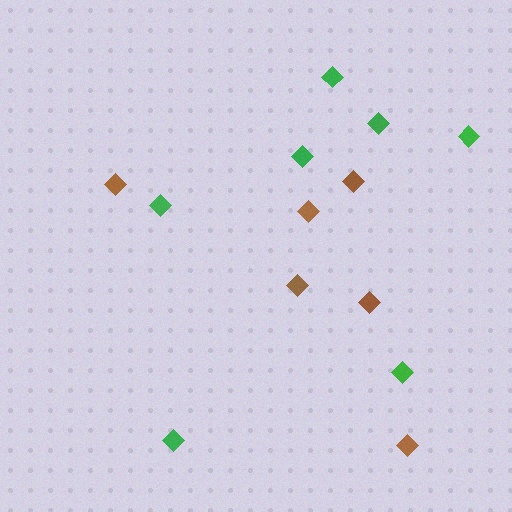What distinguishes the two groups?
There are 2 groups: one group of brown diamonds (6) and one group of green diamonds (7).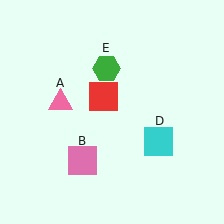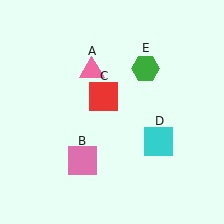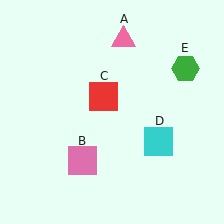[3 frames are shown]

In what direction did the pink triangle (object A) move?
The pink triangle (object A) moved up and to the right.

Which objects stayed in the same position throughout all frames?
Pink square (object B) and red square (object C) and cyan square (object D) remained stationary.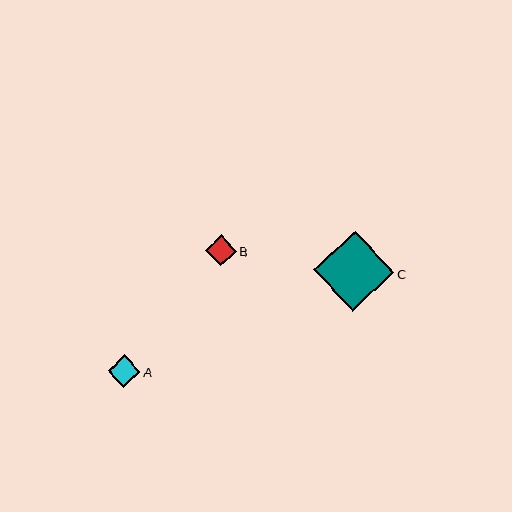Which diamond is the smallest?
Diamond B is the smallest with a size of approximately 31 pixels.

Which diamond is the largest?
Diamond C is the largest with a size of approximately 80 pixels.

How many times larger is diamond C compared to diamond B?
Diamond C is approximately 2.6 times the size of diamond B.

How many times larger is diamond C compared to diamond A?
Diamond C is approximately 2.5 times the size of diamond A.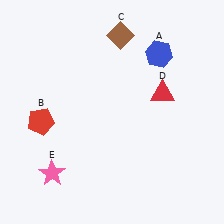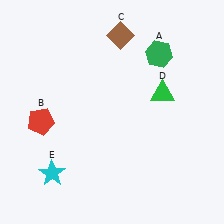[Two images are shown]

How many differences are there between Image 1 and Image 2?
There are 3 differences between the two images.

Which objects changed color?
A changed from blue to green. D changed from red to green. E changed from pink to cyan.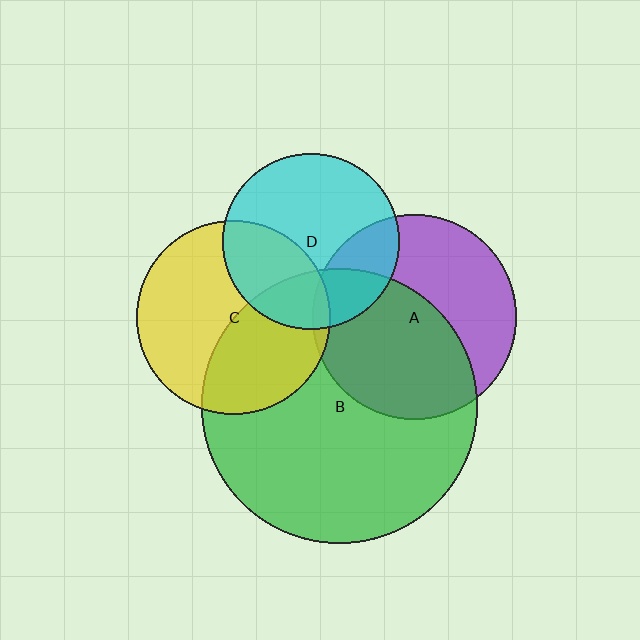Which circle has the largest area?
Circle B (green).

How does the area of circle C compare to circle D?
Approximately 1.2 times.